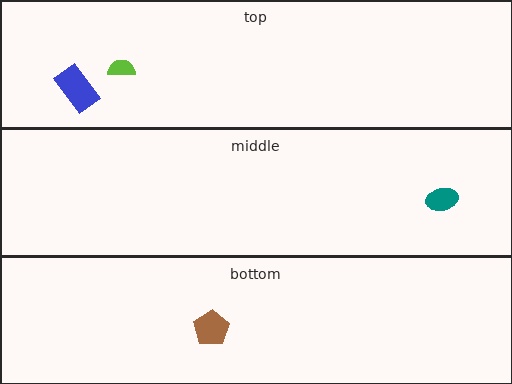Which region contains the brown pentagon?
The bottom region.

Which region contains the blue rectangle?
The top region.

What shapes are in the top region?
The blue rectangle, the lime semicircle.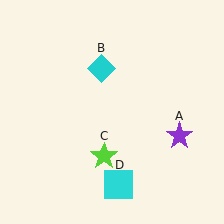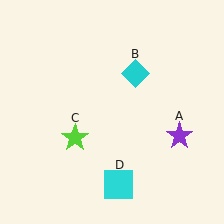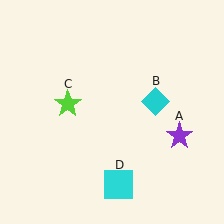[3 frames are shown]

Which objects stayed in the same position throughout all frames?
Purple star (object A) and cyan square (object D) remained stationary.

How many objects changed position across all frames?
2 objects changed position: cyan diamond (object B), lime star (object C).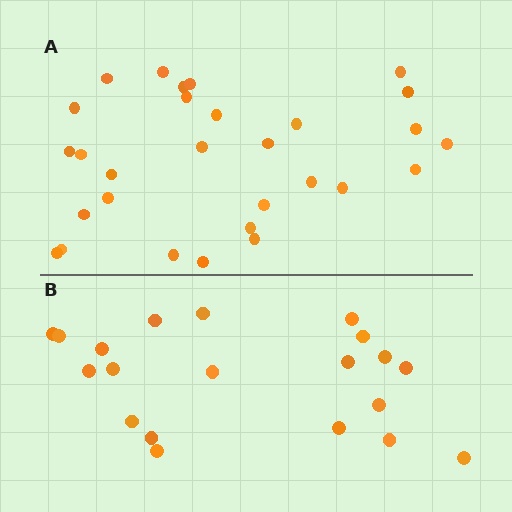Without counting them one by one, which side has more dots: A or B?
Region A (the top region) has more dots.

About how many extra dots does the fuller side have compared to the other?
Region A has roughly 8 or so more dots than region B.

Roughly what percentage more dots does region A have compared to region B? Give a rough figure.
About 45% more.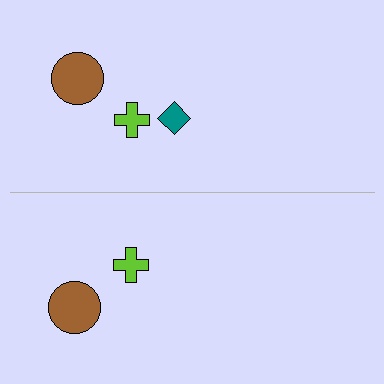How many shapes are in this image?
There are 5 shapes in this image.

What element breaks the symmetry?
A teal diamond is missing from the bottom side.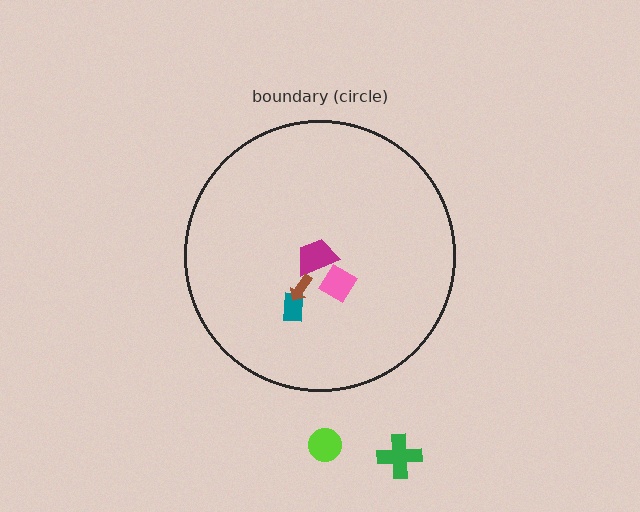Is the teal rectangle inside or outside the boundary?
Inside.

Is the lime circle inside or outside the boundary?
Outside.